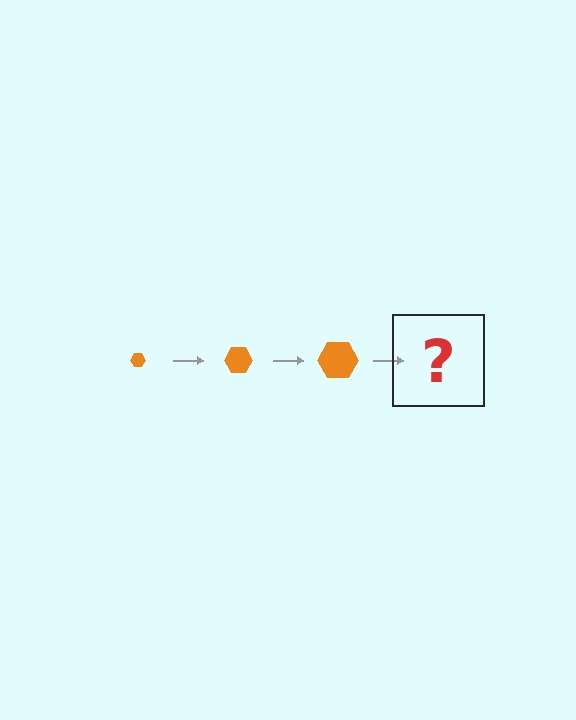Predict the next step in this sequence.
The next step is an orange hexagon, larger than the previous one.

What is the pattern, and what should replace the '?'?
The pattern is that the hexagon gets progressively larger each step. The '?' should be an orange hexagon, larger than the previous one.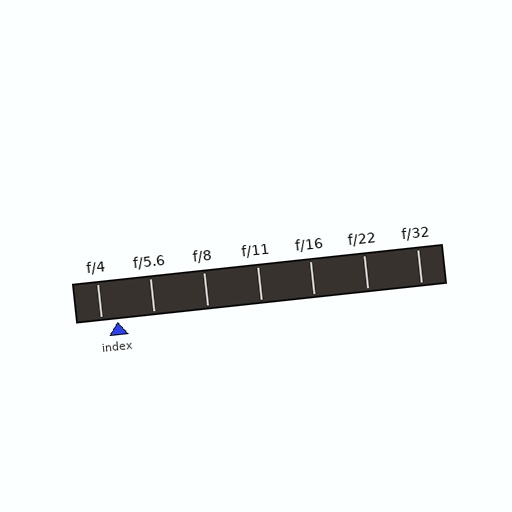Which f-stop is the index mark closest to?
The index mark is closest to f/4.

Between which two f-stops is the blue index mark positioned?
The index mark is between f/4 and f/5.6.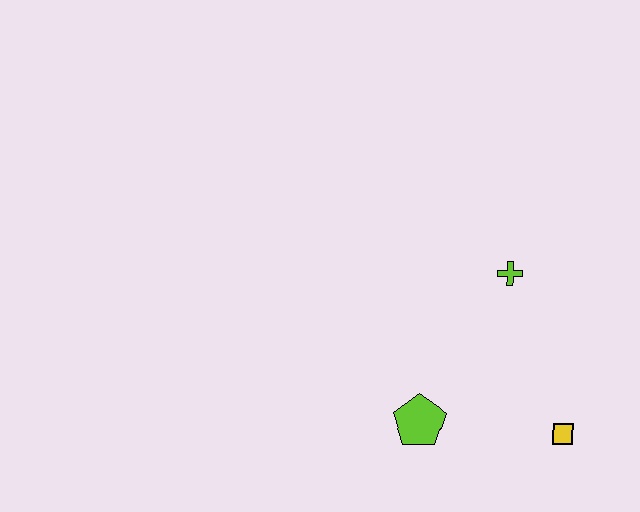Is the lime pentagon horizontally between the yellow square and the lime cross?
No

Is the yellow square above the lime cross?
No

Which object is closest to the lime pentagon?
The yellow square is closest to the lime pentagon.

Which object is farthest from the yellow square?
The lime cross is farthest from the yellow square.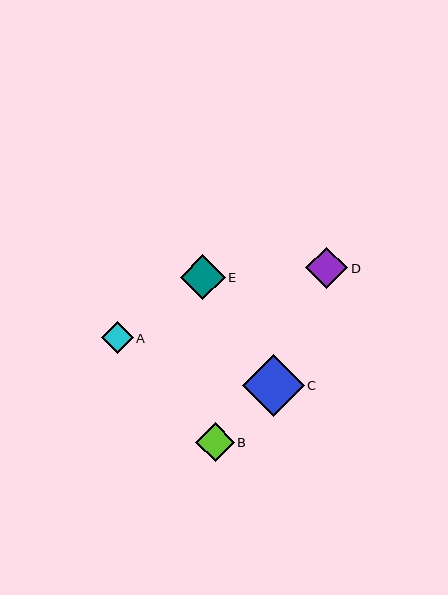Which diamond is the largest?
Diamond C is the largest with a size of approximately 62 pixels.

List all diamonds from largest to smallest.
From largest to smallest: C, E, D, B, A.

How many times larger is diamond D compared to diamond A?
Diamond D is approximately 1.3 times the size of diamond A.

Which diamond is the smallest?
Diamond A is the smallest with a size of approximately 32 pixels.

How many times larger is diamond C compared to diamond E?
Diamond C is approximately 1.4 times the size of diamond E.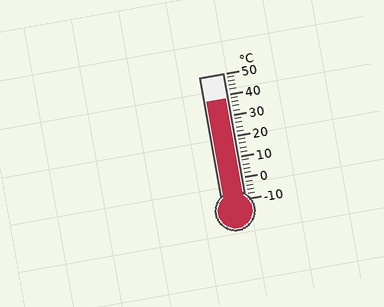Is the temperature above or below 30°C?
The temperature is above 30°C.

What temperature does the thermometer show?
The thermometer shows approximately 38°C.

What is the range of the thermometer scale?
The thermometer scale ranges from -10°C to 50°C.